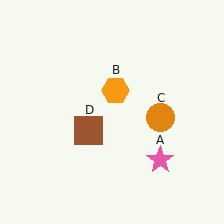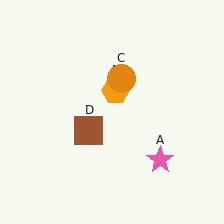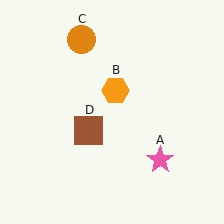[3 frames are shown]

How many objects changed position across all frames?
1 object changed position: orange circle (object C).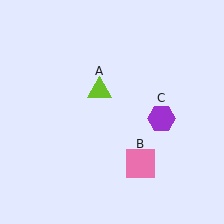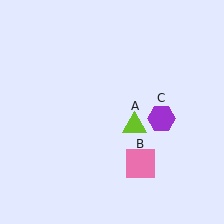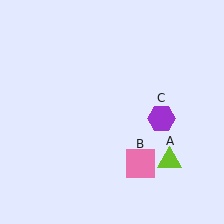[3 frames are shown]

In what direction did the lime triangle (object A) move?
The lime triangle (object A) moved down and to the right.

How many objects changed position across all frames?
1 object changed position: lime triangle (object A).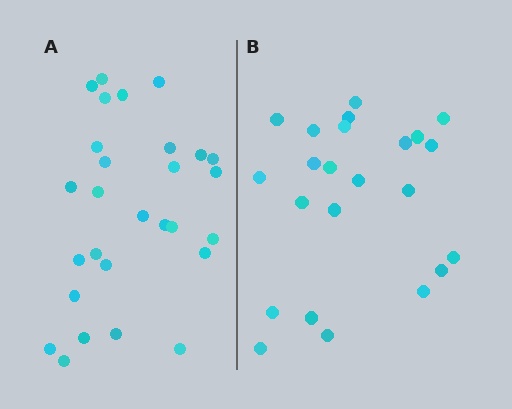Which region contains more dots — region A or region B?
Region A (the left region) has more dots.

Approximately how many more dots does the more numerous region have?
Region A has about 5 more dots than region B.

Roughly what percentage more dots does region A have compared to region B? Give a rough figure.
About 20% more.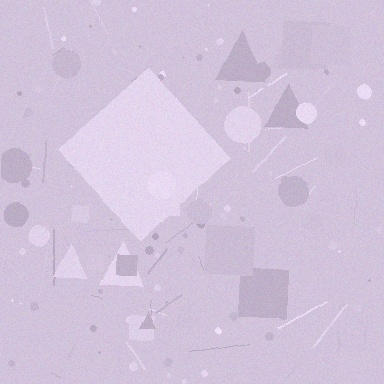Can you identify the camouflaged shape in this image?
The camouflaged shape is a diamond.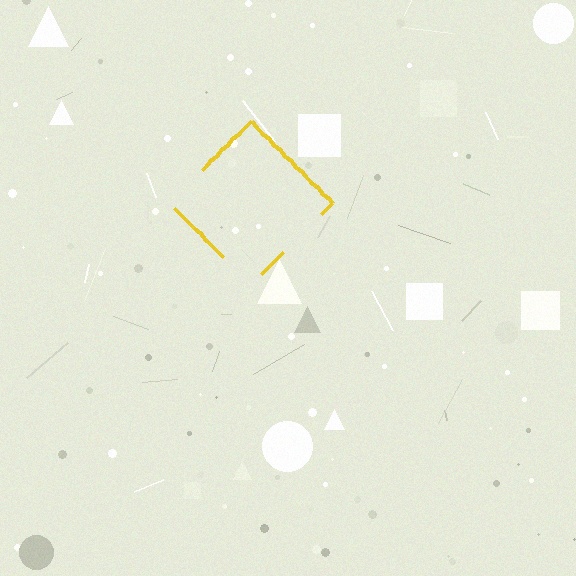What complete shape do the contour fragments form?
The contour fragments form a diamond.